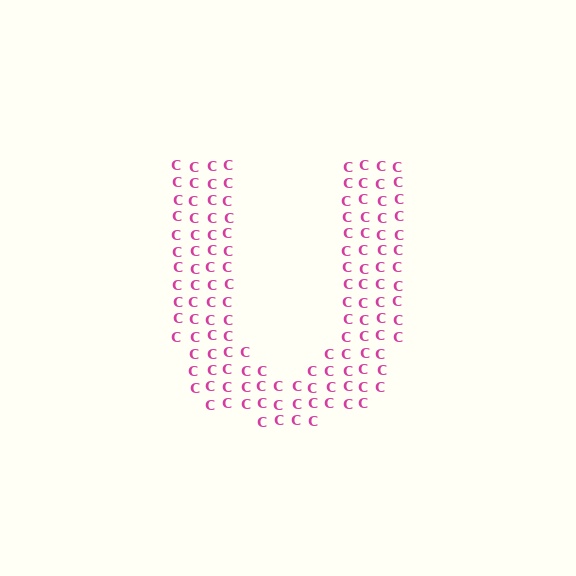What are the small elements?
The small elements are letter C's.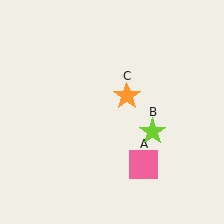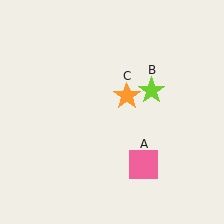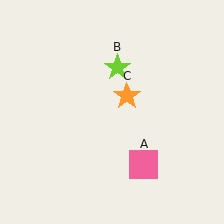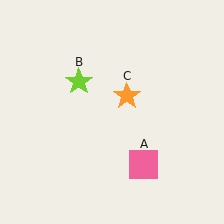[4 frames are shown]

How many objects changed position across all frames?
1 object changed position: lime star (object B).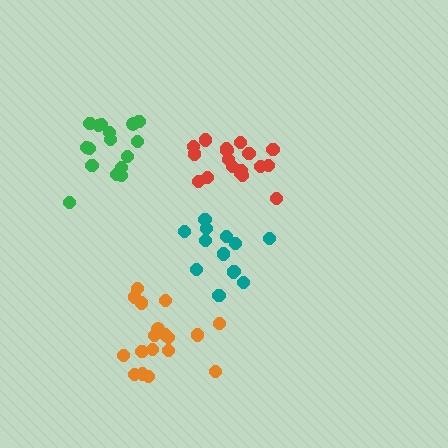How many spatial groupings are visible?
There are 4 spatial groupings.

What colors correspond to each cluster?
The clusters are colored: green, teal, red, orange.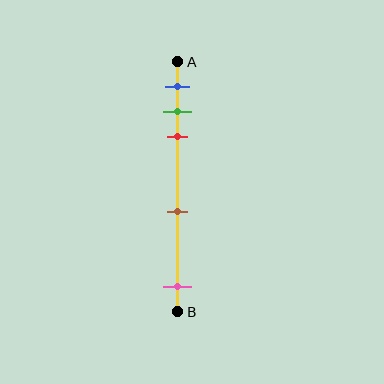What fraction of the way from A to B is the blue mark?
The blue mark is approximately 10% (0.1) of the way from A to B.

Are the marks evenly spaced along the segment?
No, the marks are not evenly spaced.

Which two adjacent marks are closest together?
The green and red marks are the closest adjacent pair.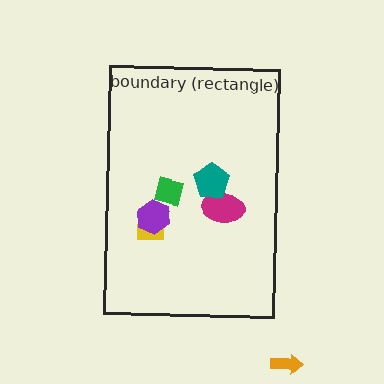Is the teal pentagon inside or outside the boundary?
Inside.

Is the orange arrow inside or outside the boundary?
Outside.